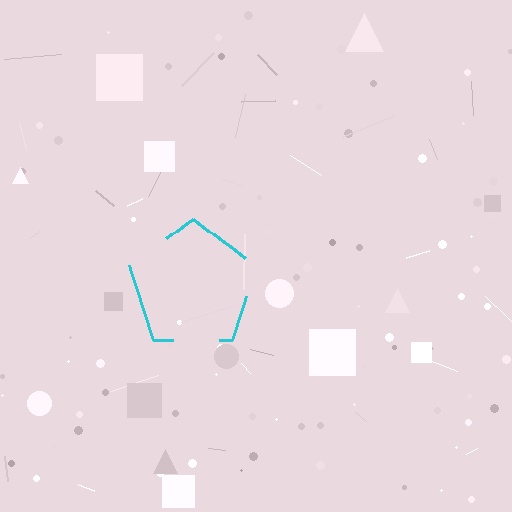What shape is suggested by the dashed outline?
The dashed outline suggests a pentagon.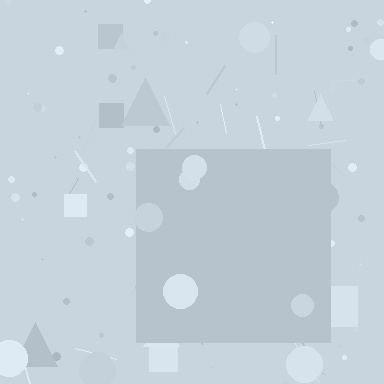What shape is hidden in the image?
A square is hidden in the image.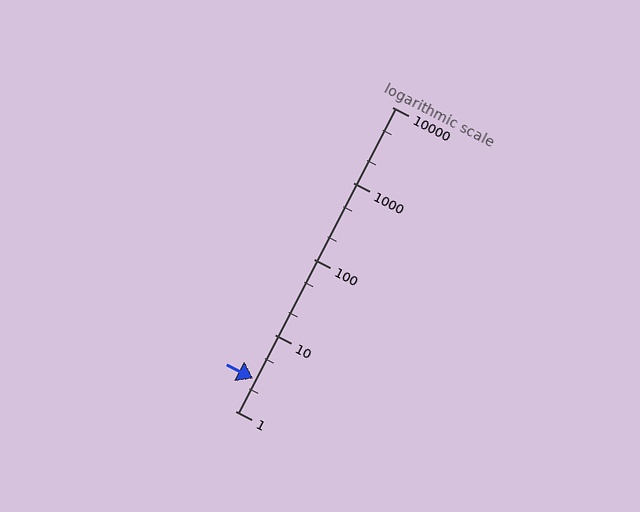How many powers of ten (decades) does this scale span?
The scale spans 4 decades, from 1 to 10000.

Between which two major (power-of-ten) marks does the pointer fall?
The pointer is between 1 and 10.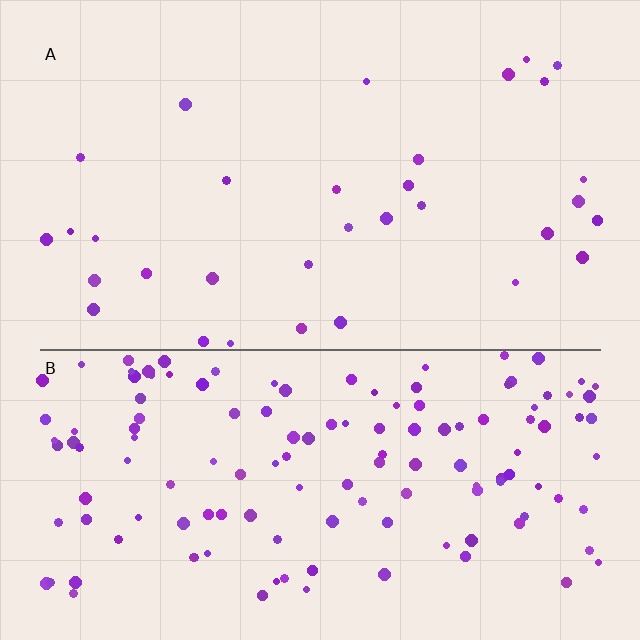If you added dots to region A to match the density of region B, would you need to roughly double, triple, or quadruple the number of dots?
Approximately quadruple.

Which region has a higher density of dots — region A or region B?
B (the bottom).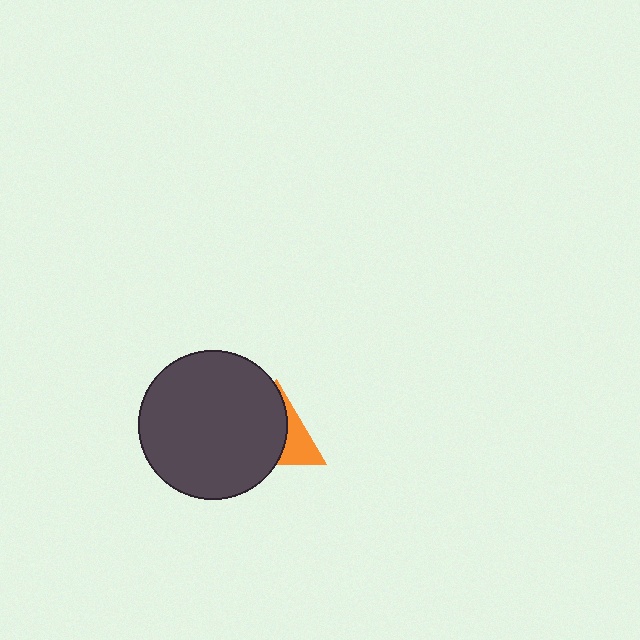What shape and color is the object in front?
The object in front is a dark gray circle.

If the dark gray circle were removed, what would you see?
You would see the complete orange triangle.